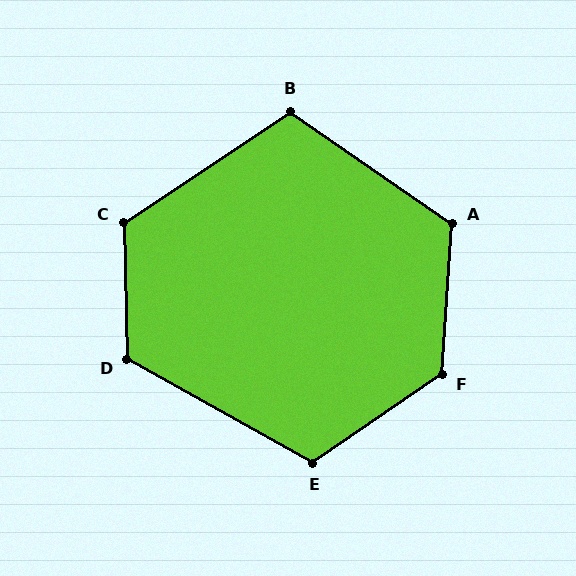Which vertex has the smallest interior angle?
B, at approximately 111 degrees.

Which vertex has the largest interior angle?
F, at approximately 128 degrees.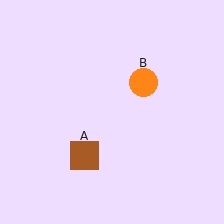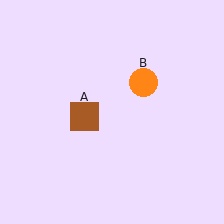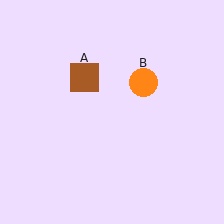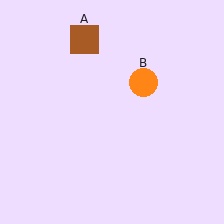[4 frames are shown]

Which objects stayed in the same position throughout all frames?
Orange circle (object B) remained stationary.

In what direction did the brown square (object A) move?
The brown square (object A) moved up.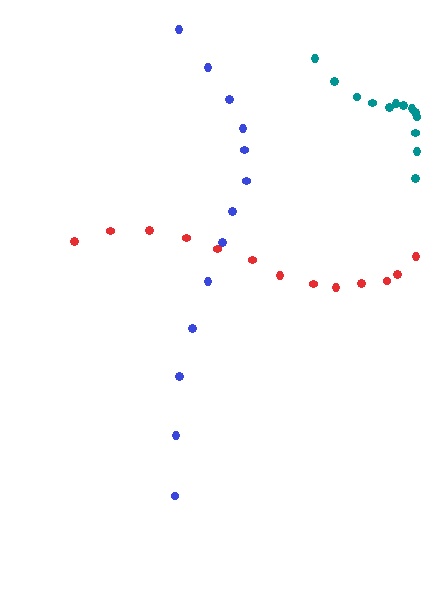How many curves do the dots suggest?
There are 3 distinct paths.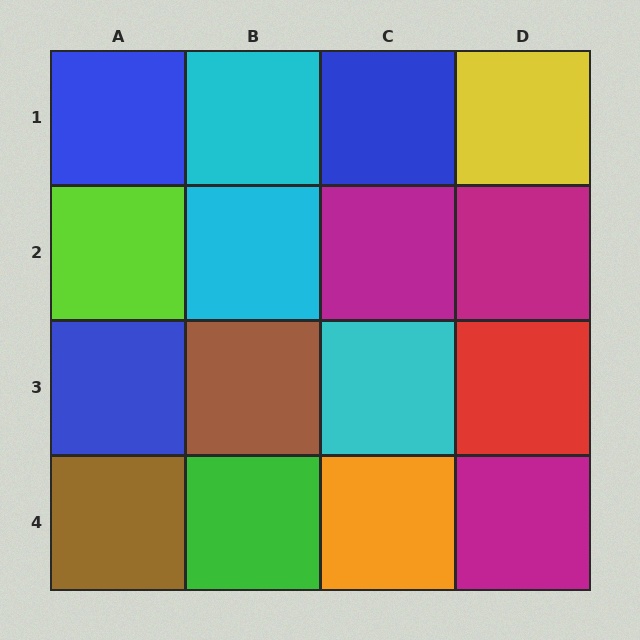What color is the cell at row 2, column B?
Cyan.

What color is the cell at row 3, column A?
Blue.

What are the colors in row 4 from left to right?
Brown, green, orange, magenta.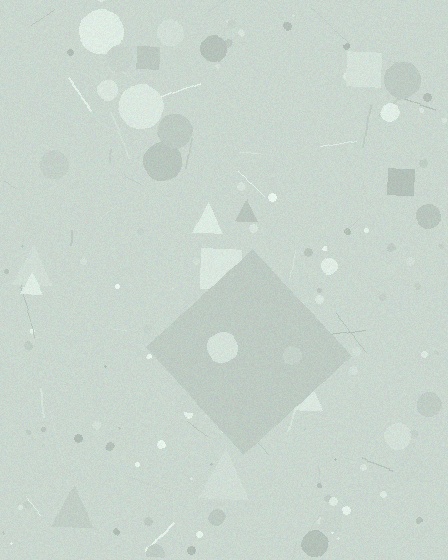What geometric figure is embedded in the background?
A diamond is embedded in the background.